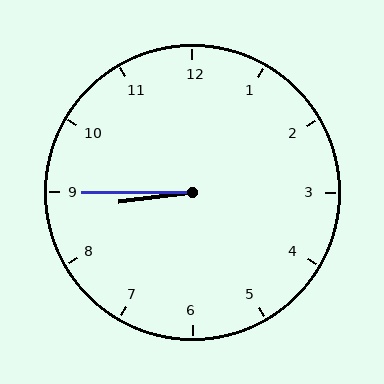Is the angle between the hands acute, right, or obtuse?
It is acute.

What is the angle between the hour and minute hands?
Approximately 8 degrees.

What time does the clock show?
8:45.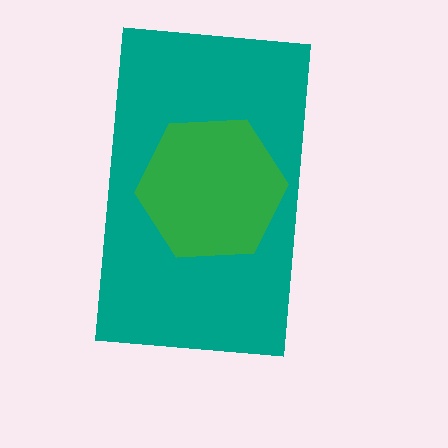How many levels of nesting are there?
2.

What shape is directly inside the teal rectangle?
The green hexagon.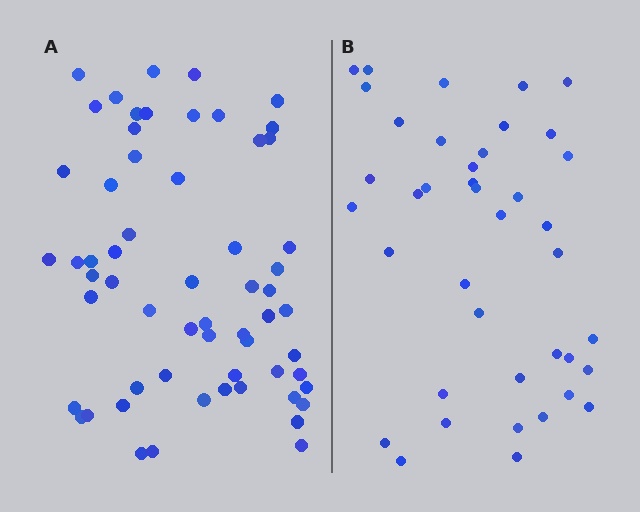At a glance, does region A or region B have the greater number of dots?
Region A (the left region) has more dots.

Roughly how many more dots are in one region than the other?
Region A has approximately 20 more dots than region B.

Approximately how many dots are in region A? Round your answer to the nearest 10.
About 60 dots.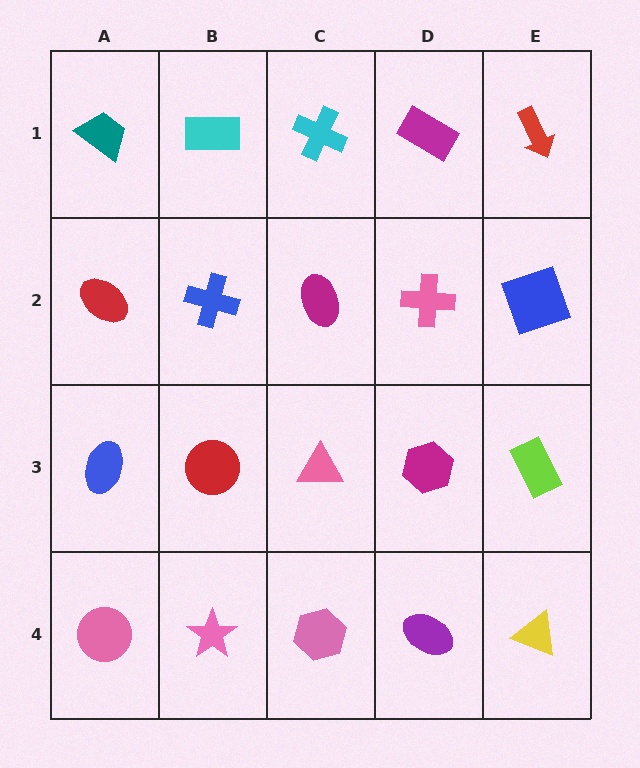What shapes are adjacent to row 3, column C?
A magenta ellipse (row 2, column C), a pink hexagon (row 4, column C), a red circle (row 3, column B), a magenta hexagon (row 3, column D).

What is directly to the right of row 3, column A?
A red circle.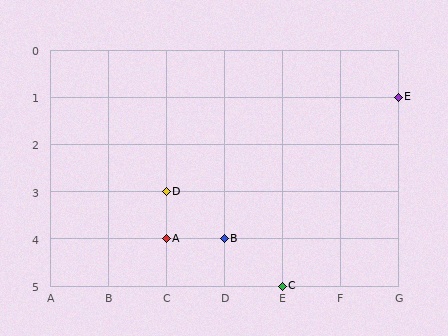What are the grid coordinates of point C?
Point C is at grid coordinates (E, 5).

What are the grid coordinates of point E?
Point E is at grid coordinates (G, 1).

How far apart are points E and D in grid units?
Points E and D are 4 columns and 2 rows apart (about 4.5 grid units diagonally).